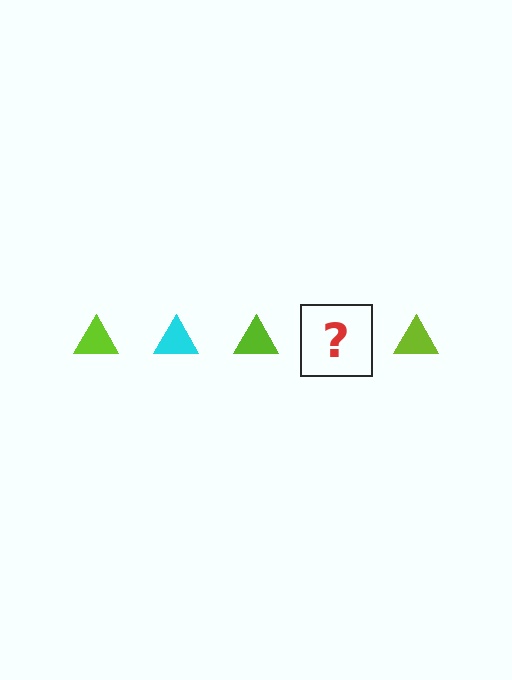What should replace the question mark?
The question mark should be replaced with a cyan triangle.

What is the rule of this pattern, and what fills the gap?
The rule is that the pattern cycles through lime, cyan triangles. The gap should be filled with a cyan triangle.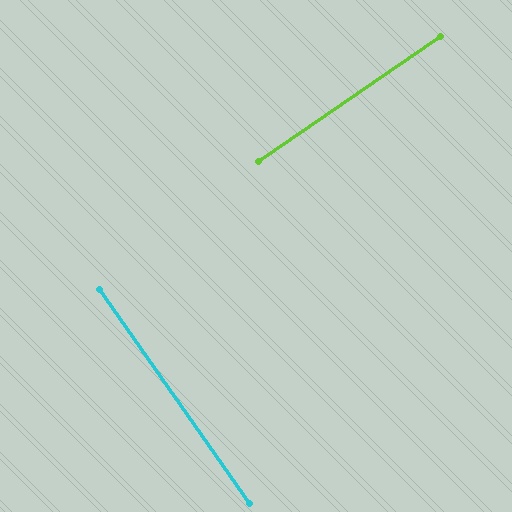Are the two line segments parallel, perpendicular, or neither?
Perpendicular — they meet at approximately 89°.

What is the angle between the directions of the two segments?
Approximately 89 degrees.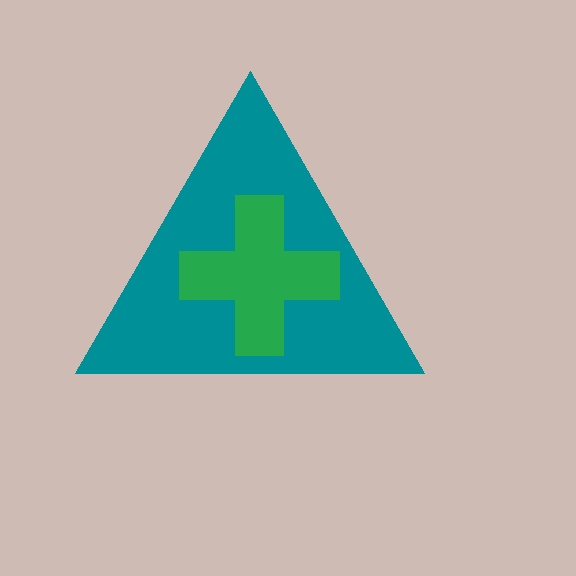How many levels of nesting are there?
2.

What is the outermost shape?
The teal triangle.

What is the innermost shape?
The green cross.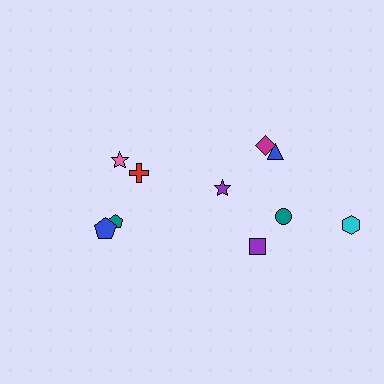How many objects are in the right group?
There are 6 objects.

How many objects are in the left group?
There are 4 objects.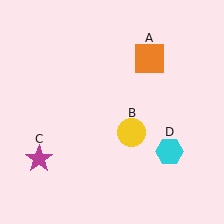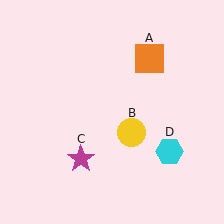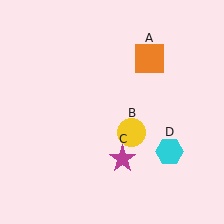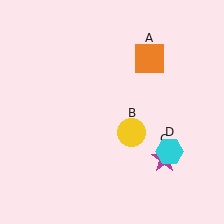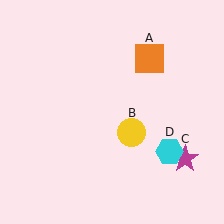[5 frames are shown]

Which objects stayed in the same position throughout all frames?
Orange square (object A) and yellow circle (object B) and cyan hexagon (object D) remained stationary.